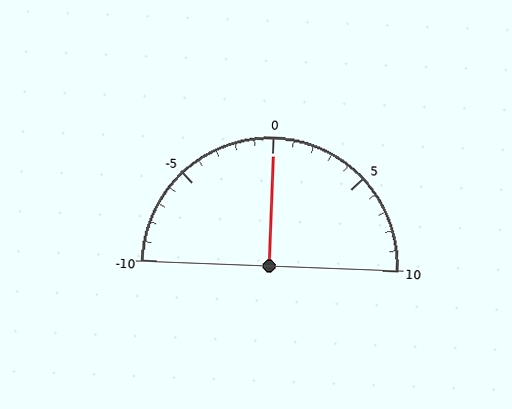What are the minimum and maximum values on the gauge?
The gauge ranges from -10 to 10.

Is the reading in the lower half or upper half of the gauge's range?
The reading is in the upper half of the range (-10 to 10).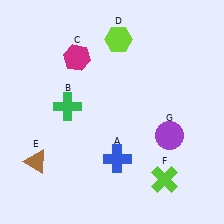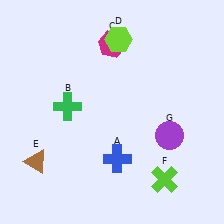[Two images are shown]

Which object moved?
The magenta hexagon (C) moved right.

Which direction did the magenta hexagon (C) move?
The magenta hexagon (C) moved right.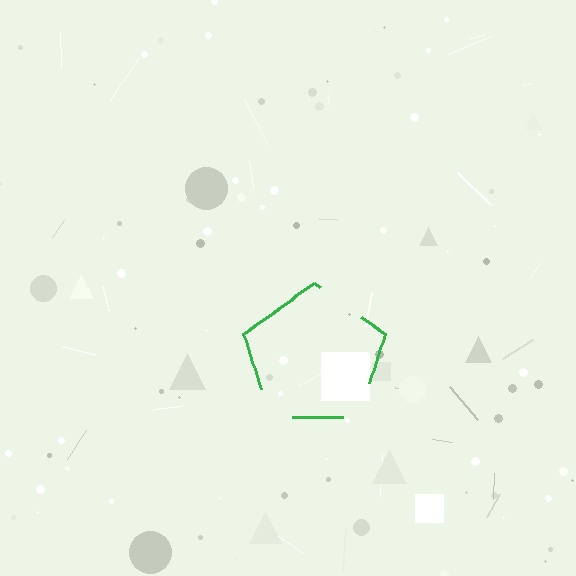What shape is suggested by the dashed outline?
The dashed outline suggests a pentagon.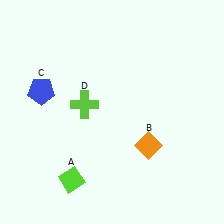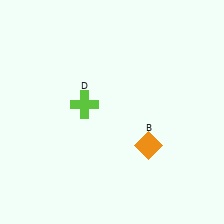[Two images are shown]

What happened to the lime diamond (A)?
The lime diamond (A) was removed in Image 2. It was in the bottom-left area of Image 1.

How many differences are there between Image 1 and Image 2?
There are 2 differences between the two images.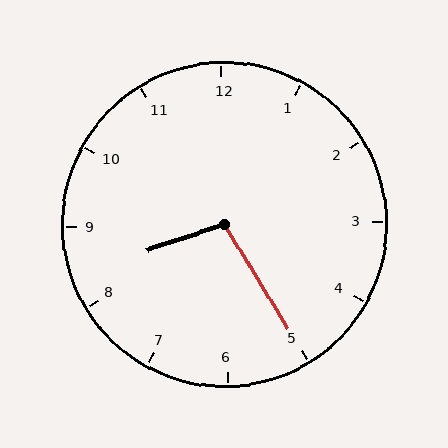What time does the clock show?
8:25.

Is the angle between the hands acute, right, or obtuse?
It is obtuse.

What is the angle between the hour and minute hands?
Approximately 102 degrees.